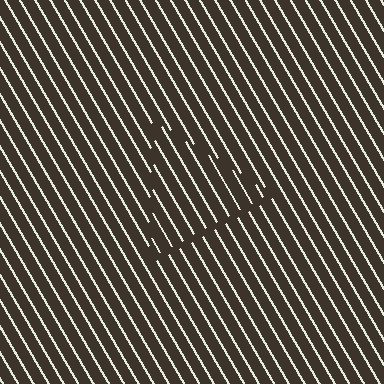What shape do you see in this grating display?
An illusory triangle. The interior of the shape contains the same grating, shifted by half a period — the contour is defined by the phase discontinuity where line-ends from the inner and outer gratings abut.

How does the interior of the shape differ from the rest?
The interior of the shape contains the same grating, shifted by half a period — the contour is defined by the phase discontinuity where line-ends from the inner and outer gratings abut.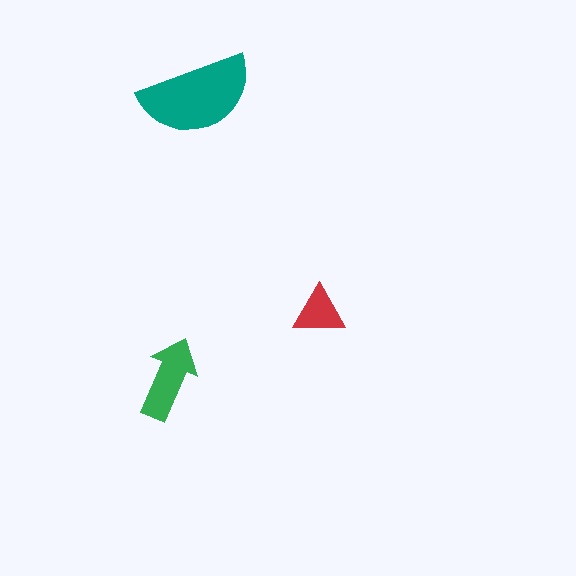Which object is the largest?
The teal semicircle.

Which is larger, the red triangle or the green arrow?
The green arrow.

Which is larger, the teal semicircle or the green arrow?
The teal semicircle.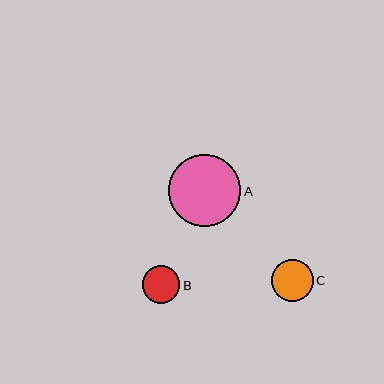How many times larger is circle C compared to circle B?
Circle C is approximately 1.1 times the size of circle B.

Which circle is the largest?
Circle A is the largest with a size of approximately 72 pixels.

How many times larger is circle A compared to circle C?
Circle A is approximately 1.7 times the size of circle C.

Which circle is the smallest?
Circle B is the smallest with a size of approximately 38 pixels.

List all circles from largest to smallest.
From largest to smallest: A, C, B.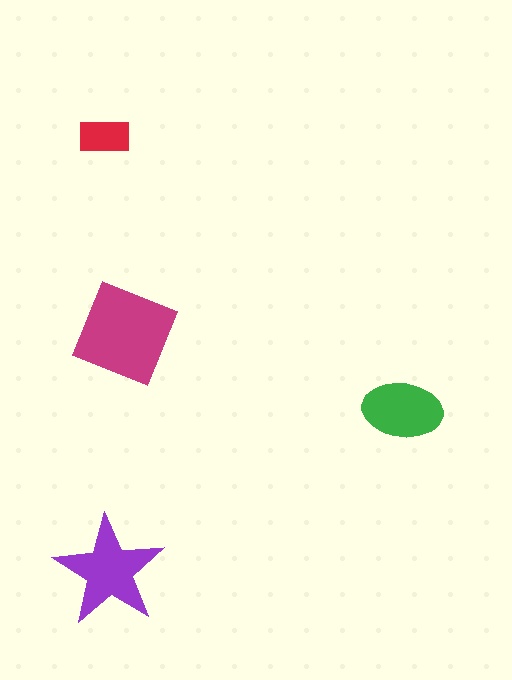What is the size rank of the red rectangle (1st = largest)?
4th.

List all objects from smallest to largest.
The red rectangle, the green ellipse, the purple star, the magenta square.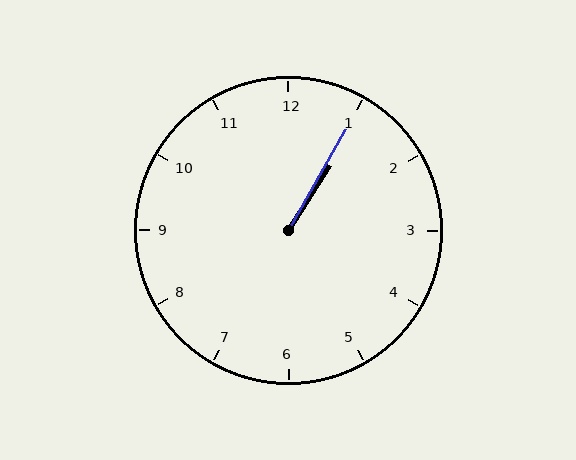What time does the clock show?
1:05.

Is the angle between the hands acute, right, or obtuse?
It is acute.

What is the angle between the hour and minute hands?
Approximately 2 degrees.